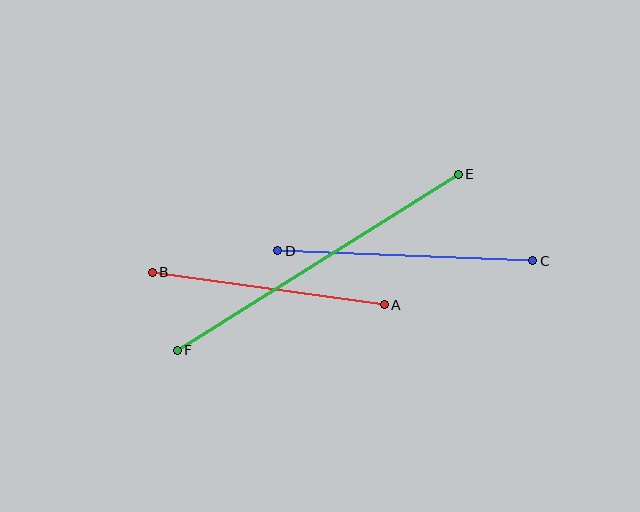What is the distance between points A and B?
The distance is approximately 234 pixels.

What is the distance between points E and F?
The distance is approximately 332 pixels.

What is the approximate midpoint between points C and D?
The midpoint is at approximately (405, 256) pixels.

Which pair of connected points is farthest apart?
Points E and F are farthest apart.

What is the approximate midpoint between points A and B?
The midpoint is at approximately (268, 288) pixels.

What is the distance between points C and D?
The distance is approximately 255 pixels.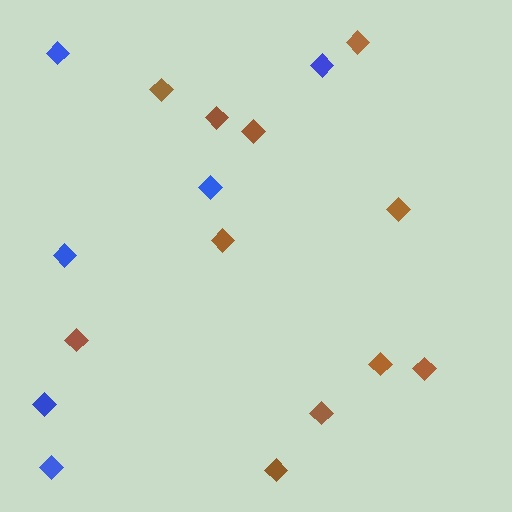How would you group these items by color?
There are 2 groups: one group of brown diamonds (11) and one group of blue diamonds (6).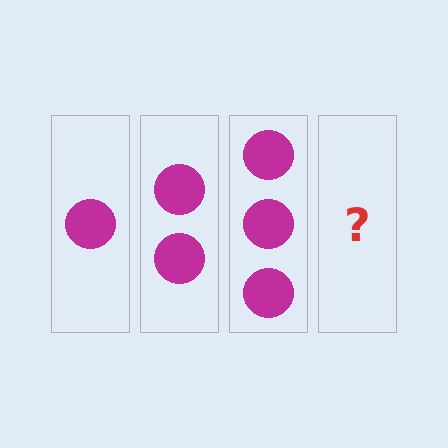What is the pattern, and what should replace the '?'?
The pattern is that each step adds one more circle. The '?' should be 4 circles.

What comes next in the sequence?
The next element should be 4 circles.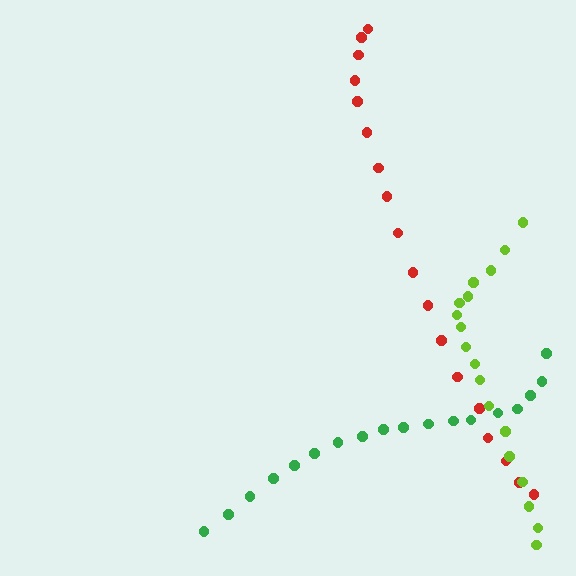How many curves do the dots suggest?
There are 3 distinct paths.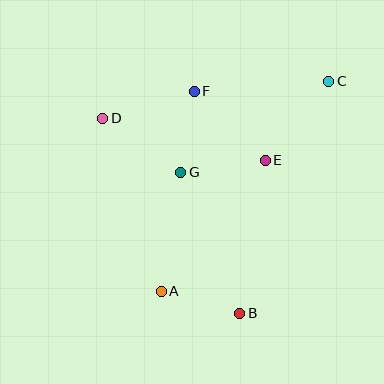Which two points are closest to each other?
Points A and B are closest to each other.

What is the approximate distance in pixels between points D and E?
The distance between D and E is approximately 168 pixels.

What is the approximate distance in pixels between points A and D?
The distance between A and D is approximately 183 pixels.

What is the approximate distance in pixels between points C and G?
The distance between C and G is approximately 174 pixels.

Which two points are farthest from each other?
Points A and C are farthest from each other.